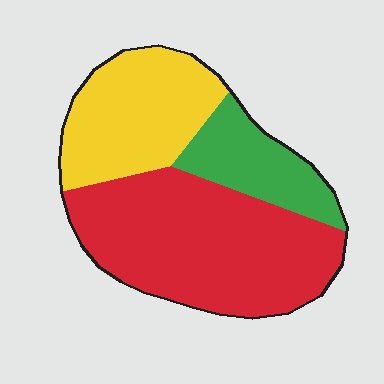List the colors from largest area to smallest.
From largest to smallest: red, yellow, green.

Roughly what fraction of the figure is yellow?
Yellow covers 30% of the figure.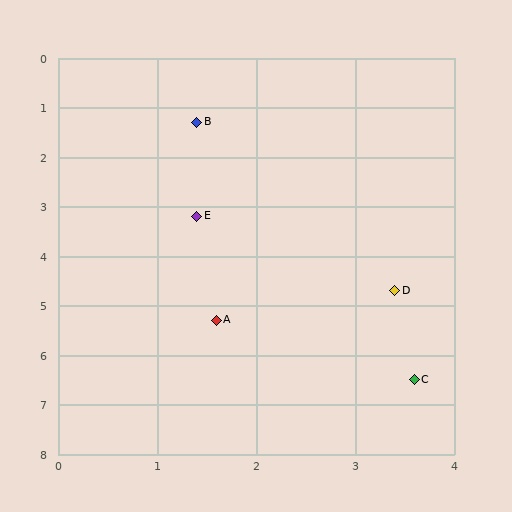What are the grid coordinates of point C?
Point C is at approximately (3.6, 6.5).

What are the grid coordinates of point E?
Point E is at approximately (1.4, 3.2).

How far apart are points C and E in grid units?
Points C and E are about 4.0 grid units apart.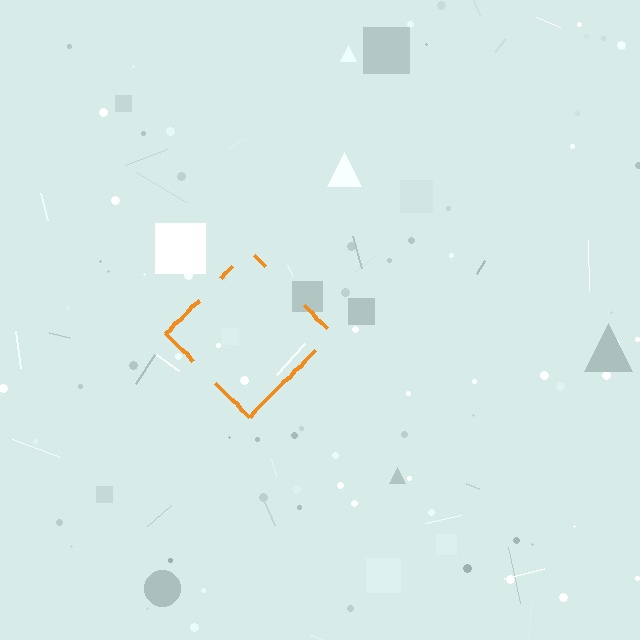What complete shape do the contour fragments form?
The contour fragments form a diamond.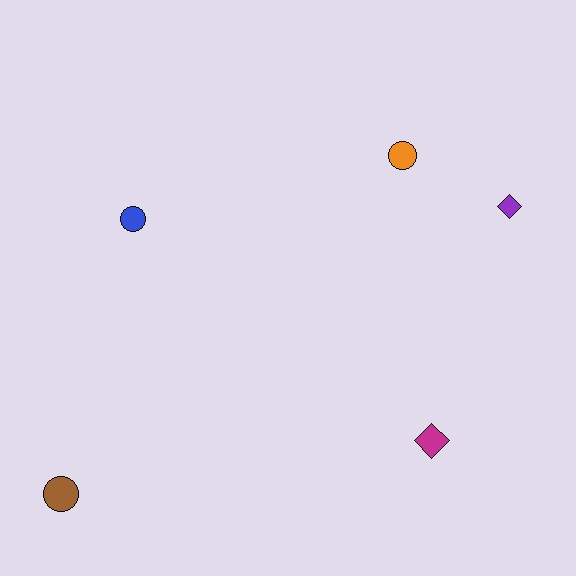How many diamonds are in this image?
There are 2 diamonds.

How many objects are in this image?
There are 5 objects.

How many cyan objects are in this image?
There are no cyan objects.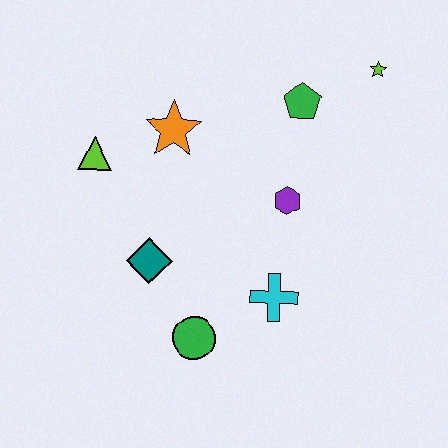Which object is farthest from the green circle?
The lime star is farthest from the green circle.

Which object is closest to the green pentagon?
The lime star is closest to the green pentagon.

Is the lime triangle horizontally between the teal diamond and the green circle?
No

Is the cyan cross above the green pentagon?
No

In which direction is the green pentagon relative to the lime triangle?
The green pentagon is to the right of the lime triangle.